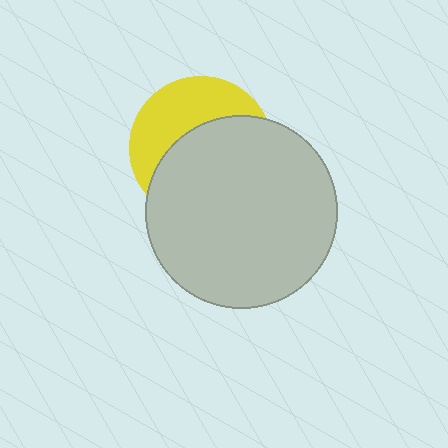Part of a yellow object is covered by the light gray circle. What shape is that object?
It is a circle.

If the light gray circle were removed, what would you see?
You would see the complete yellow circle.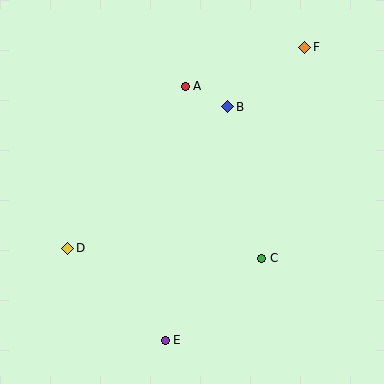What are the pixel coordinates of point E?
Point E is at (165, 340).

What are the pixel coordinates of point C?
Point C is at (262, 258).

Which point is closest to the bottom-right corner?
Point C is closest to the bottom-right corner.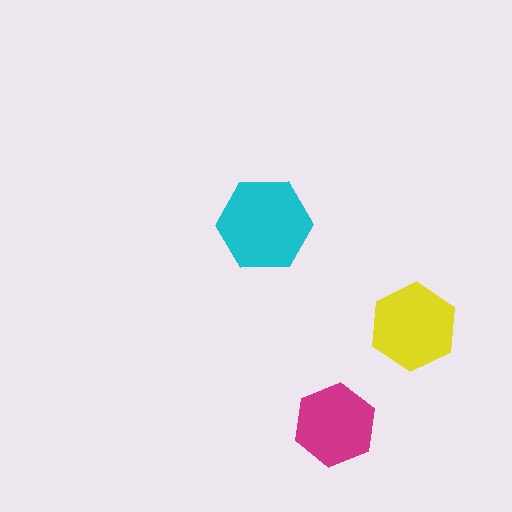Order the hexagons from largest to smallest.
the cyan one, the yellow one, the magenta one.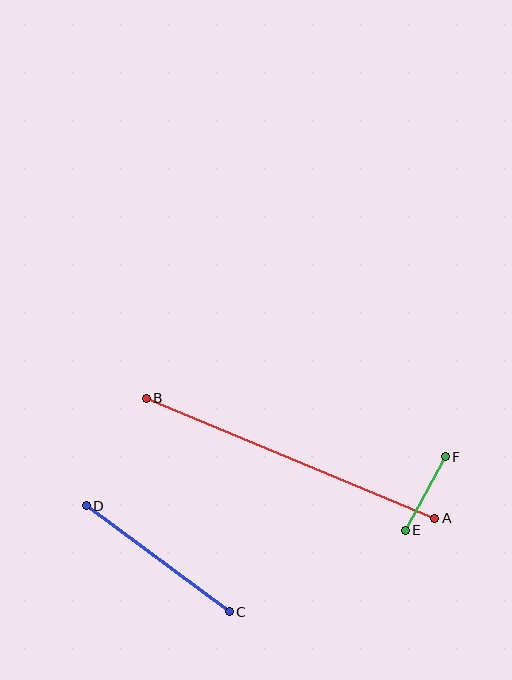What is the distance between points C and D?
The distance is approximately 178 pixels.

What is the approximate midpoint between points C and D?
The midpoint is at approximately (158, 559) pixels.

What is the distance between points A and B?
The distance is approximately 312 pixels.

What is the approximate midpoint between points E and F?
The midpoint is at approximately (425, 494) pixels.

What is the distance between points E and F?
The distance is approximately 84 pixels.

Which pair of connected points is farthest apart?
Points A and B are farthest apart.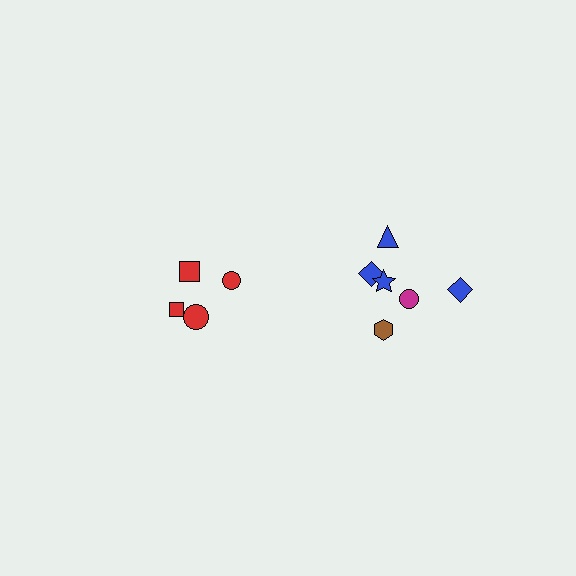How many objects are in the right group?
There are 6 objects.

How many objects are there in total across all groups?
There are 10 objects.